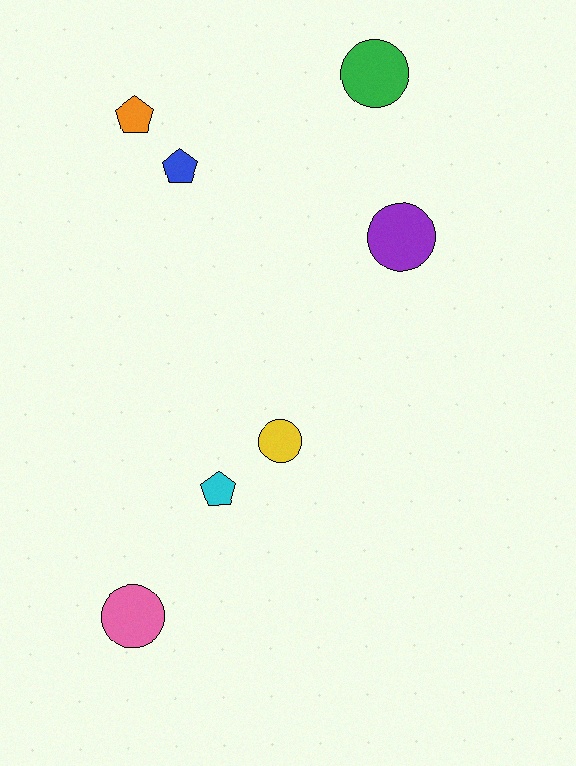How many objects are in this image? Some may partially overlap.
There are 7 objects.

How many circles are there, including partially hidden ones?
There are 4 circles.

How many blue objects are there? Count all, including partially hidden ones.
There is 1 blue object.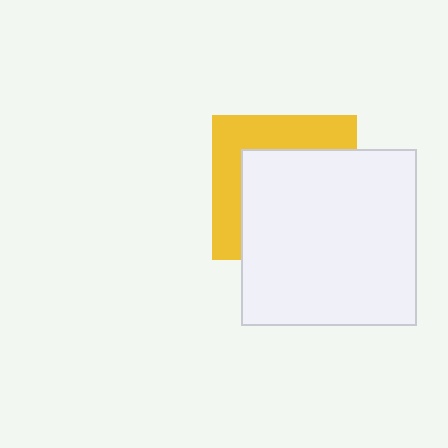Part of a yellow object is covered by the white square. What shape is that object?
It is a square.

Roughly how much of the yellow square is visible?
A small part of it is visible (roughly 39%).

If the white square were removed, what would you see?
You would see the complete yellow square.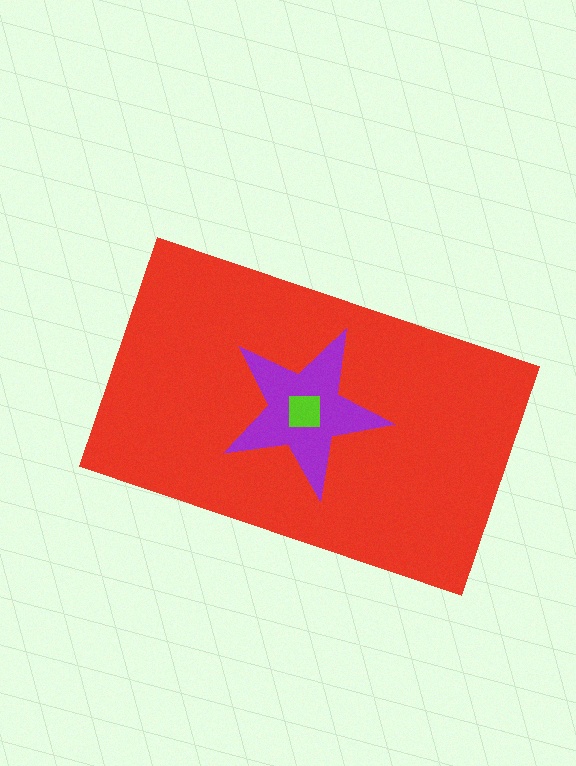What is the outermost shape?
The red rectangle.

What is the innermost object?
The lime square.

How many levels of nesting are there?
3.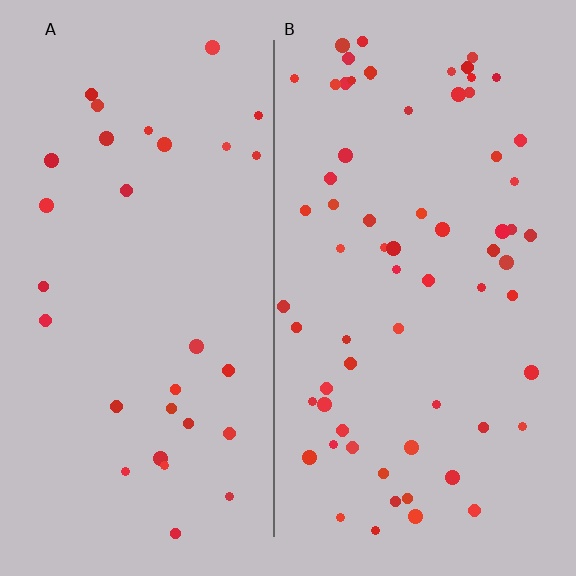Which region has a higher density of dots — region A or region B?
B (the right).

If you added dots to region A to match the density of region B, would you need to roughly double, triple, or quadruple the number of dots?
Approximately double.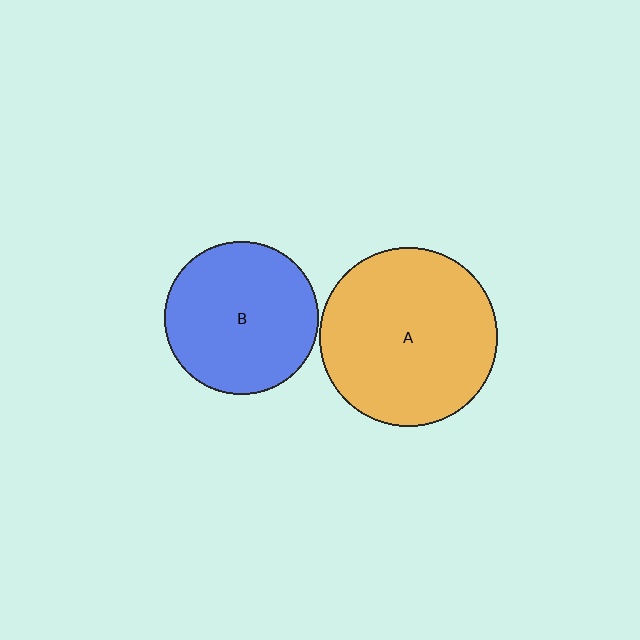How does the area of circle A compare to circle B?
Approximately 1.4 times.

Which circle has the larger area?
Circle A (orange).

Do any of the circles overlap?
No, none of the circles overlap.